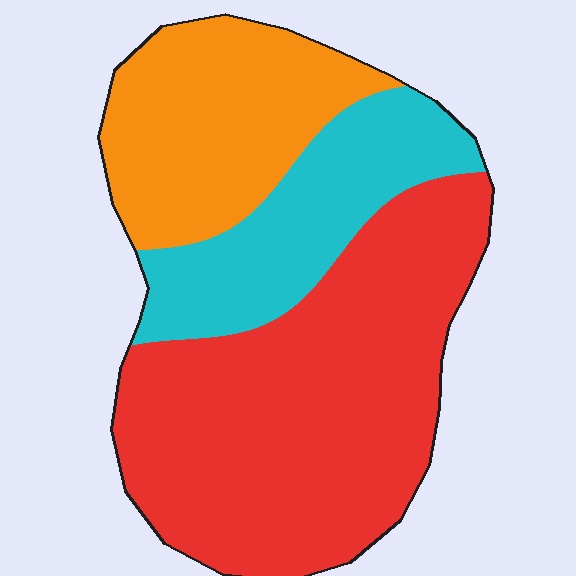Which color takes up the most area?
Red, at roughly 55%.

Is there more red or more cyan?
Red.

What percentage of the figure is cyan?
Cyan takes up about one fifth (1/5) of the figure.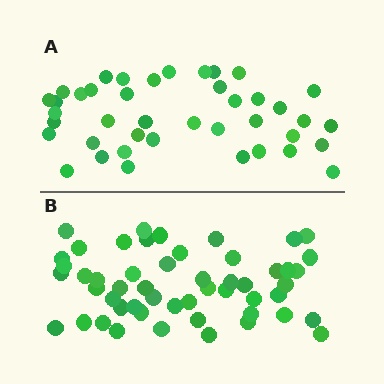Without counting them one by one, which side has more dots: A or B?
Region B (the bottom region) has more dots.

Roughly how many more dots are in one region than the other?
Region B has roughly 12 or so more dots than region A.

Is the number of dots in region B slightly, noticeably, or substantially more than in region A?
Region B has noticeably more, but not dramatically so. The ratio is roughly 1.3 to 1.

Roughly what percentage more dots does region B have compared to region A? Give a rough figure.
About 25% more.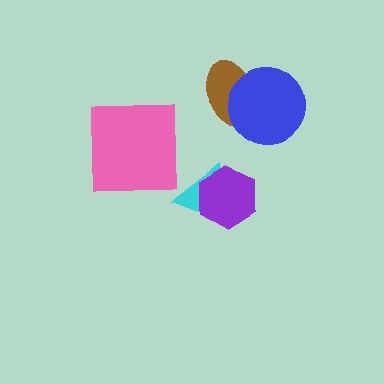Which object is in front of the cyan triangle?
The purple hexagon is in front of the cyan triangle.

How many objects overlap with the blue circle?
1 object overlaps with the blue circle.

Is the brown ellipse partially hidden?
Yes, it is partially covered by another shape.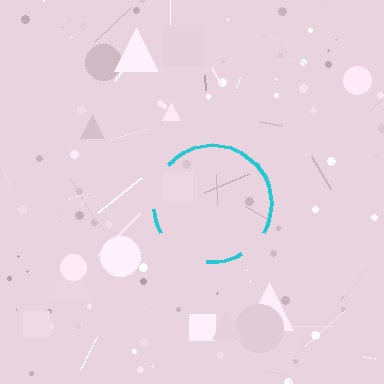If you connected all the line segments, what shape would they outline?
They would outline a circle.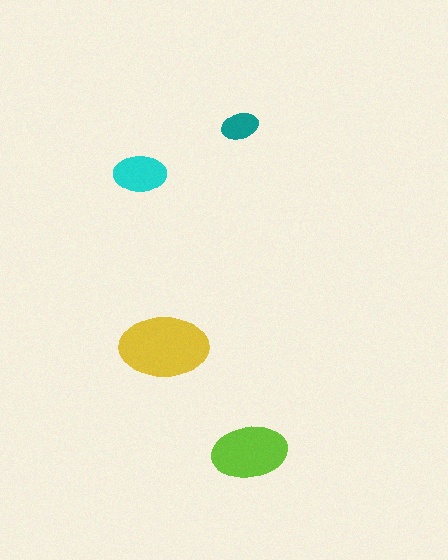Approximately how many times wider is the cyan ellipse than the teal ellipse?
About 1.5 times wider.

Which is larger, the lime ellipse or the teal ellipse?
The lime one.